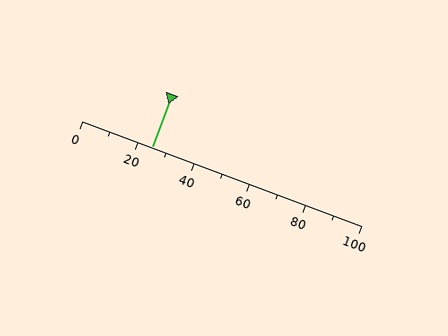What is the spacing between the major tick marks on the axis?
The major ticks are spaced 20 apart.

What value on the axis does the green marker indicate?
The marker indicates approximately 25.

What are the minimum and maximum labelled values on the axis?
The axis runs from 0 to 100.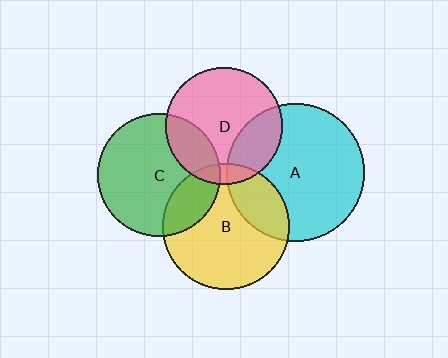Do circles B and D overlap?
Yes.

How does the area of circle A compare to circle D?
Approximately 1.4 times.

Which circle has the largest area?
Circle A (cyan).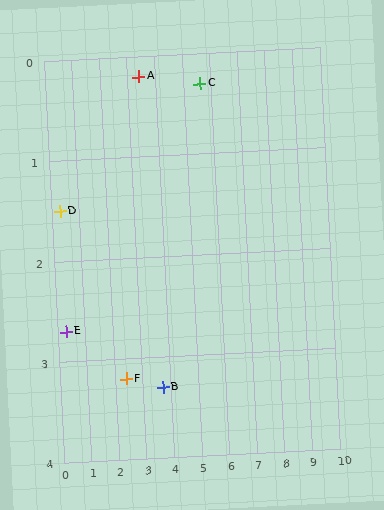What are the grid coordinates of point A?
Point A is at approximately (3.4, 0.2).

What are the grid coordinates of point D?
Point D is at approximately (0.3, 1.5).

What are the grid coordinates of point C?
Point C is at approximately (5.6, 0.3).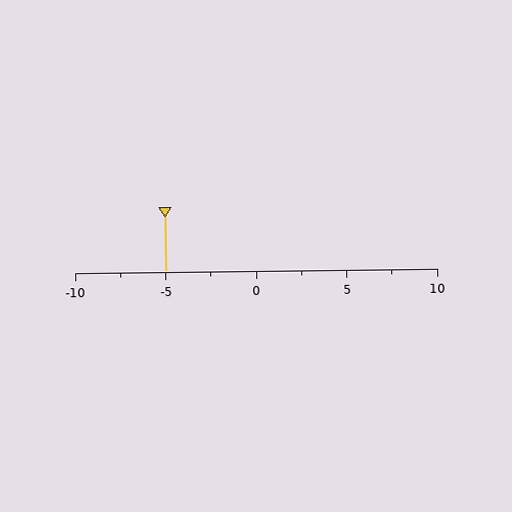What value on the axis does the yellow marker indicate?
The marker indicates approximately -5.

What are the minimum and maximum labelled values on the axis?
The axis runs from -10 to 10.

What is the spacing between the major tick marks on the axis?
The major ticks are spaced 5 apart.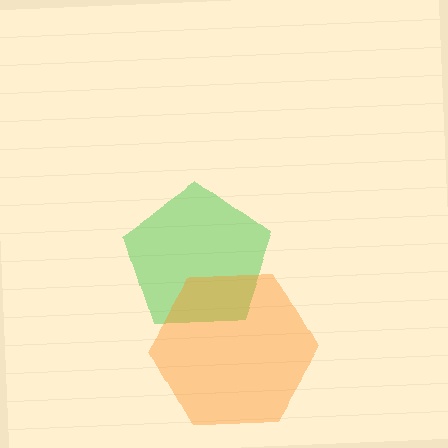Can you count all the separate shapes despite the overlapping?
Yes, there are 2 separate shapes.